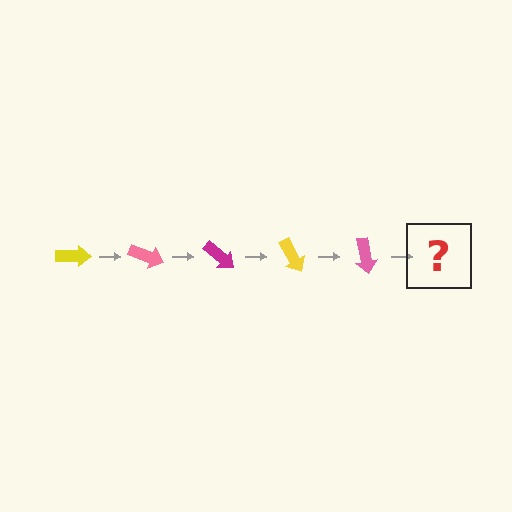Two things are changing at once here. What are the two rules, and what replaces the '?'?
The two rules are that it rotates 20 degrees each step and the color cycles through yellow, pink, and magenta. The '?' should be a magenta arrow, rotated 100 degrees from the start.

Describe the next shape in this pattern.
It should be a magenta arrow, rotated 100 degrees from the start.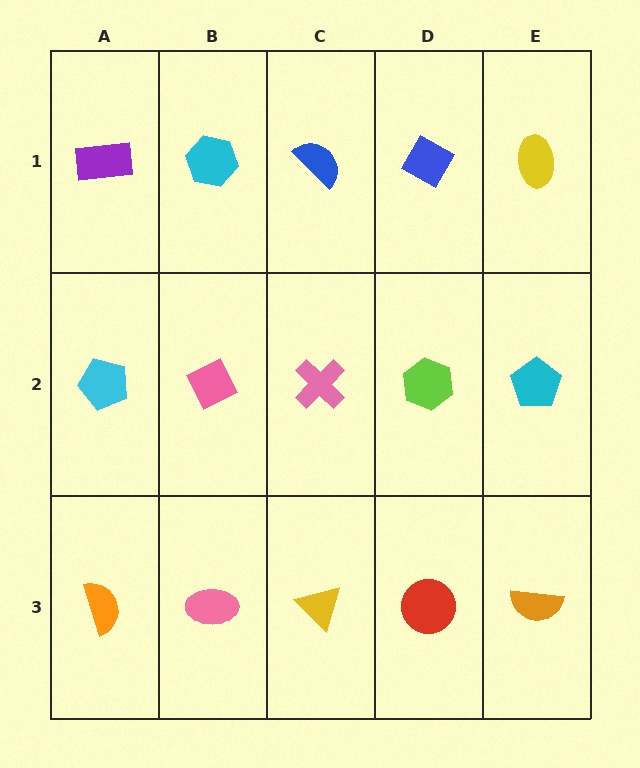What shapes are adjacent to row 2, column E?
A yellow ellipse (row 1, column E), an orange semicircle (row 3, column E), a lime hexagon (row 2, column D).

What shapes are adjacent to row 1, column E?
A cyan pentagon (row 2, column E), a blue diamond (row 1, column D).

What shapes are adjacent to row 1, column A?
A cyan pentagon (row 2, column A), a cyan hexagon (row 1, column B).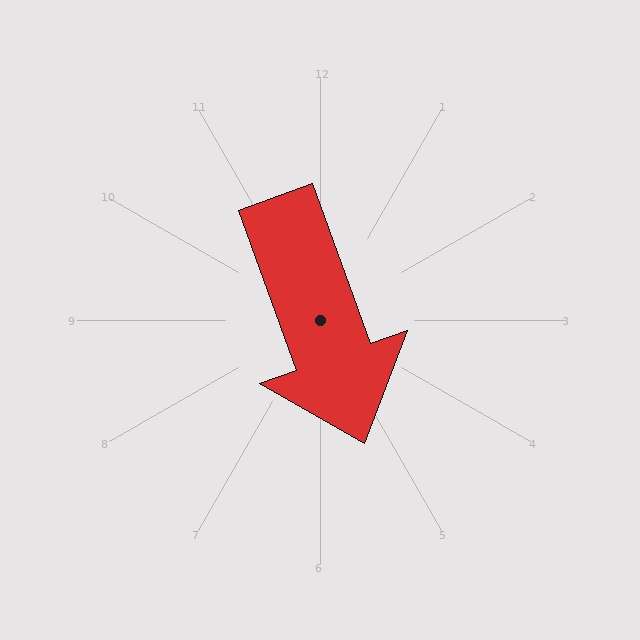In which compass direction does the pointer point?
South.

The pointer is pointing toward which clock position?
Roughly 5 o'clock.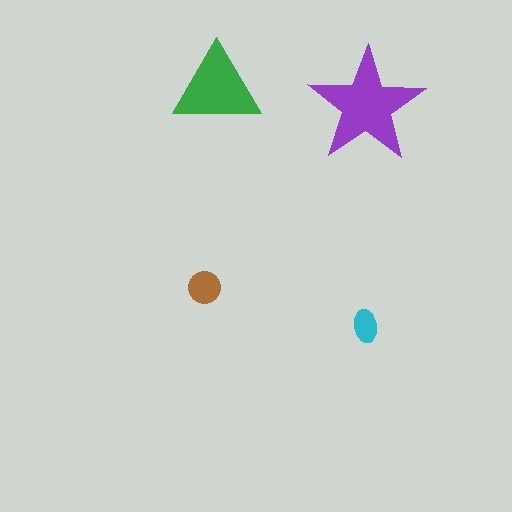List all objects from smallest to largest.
The cyan ellipse, the brown circle, the green triangle, the purple star.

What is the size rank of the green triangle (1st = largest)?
2nd.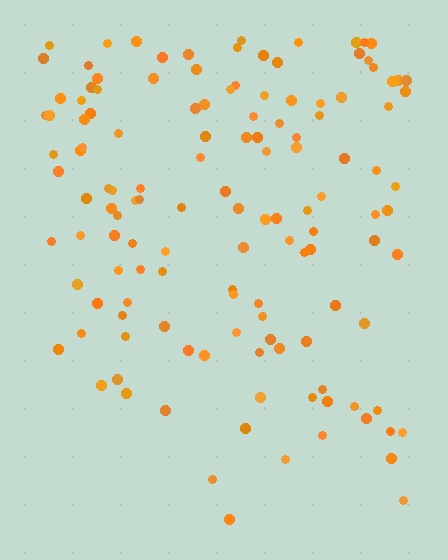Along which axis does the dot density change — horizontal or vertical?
Vertical.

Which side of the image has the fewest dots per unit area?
The bottom.